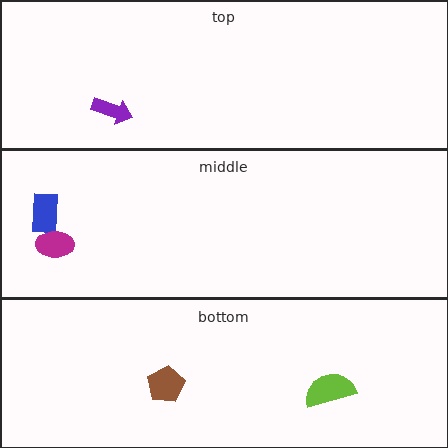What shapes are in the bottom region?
The lime semicircle, the brown pentagon.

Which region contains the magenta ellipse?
The middle region.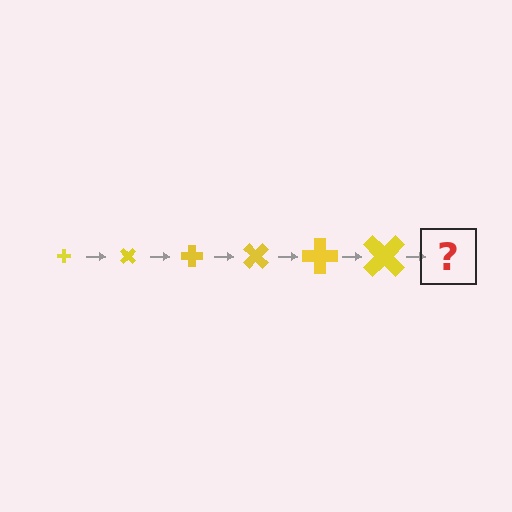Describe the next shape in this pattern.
It should be a cross, larger than the previous one and rotated 270 degrees from the start.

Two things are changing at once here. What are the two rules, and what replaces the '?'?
The two rules are that the cross grows larger each step and it rotates 45 degrees each step. The '?' should be a cross, larger than the previous one and rotated 270 degrees from the start.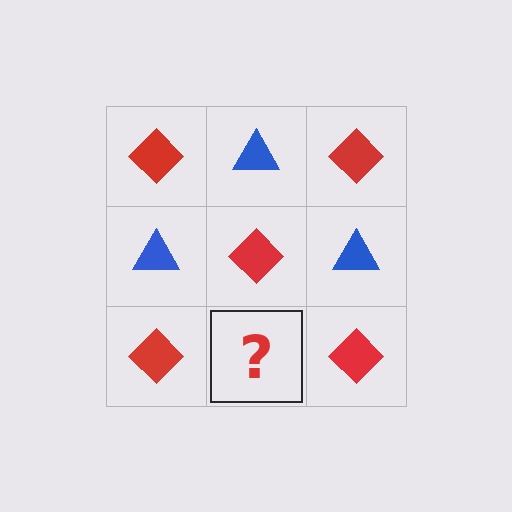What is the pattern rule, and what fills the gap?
The rule is that it alternates red diamond and blue triangle in a checkerboard pattern. The gap should be filled with a blue triangle.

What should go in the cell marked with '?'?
The missing cell should contain a blue triangle.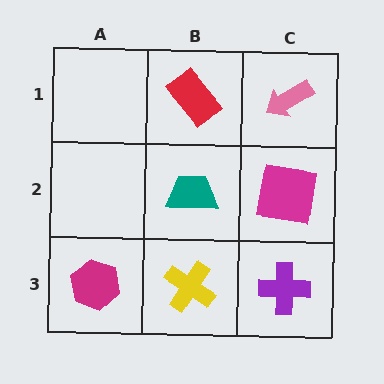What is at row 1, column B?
A red rectangle.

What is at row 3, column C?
A purple cross.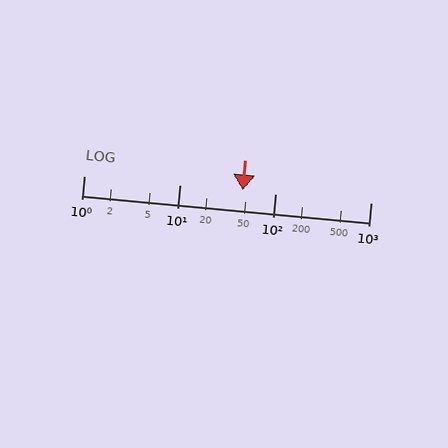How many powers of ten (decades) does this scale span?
The scale spans 3 decades, from 1 to 1000.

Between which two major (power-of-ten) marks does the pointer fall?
The pointer is between 10 and 100.